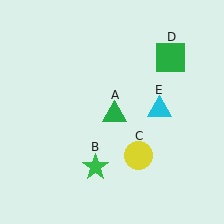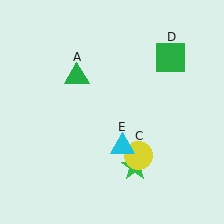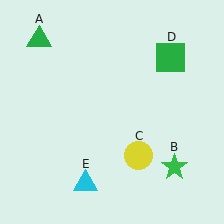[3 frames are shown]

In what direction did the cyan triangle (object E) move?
The cyan triangle (object E) moved down and to the left.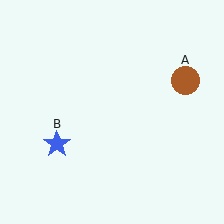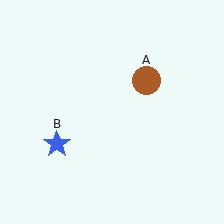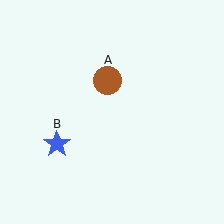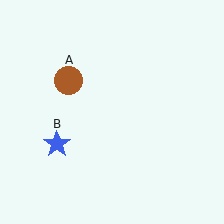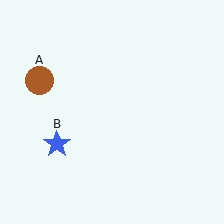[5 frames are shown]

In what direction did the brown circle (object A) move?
The brown circle (object A) moved left.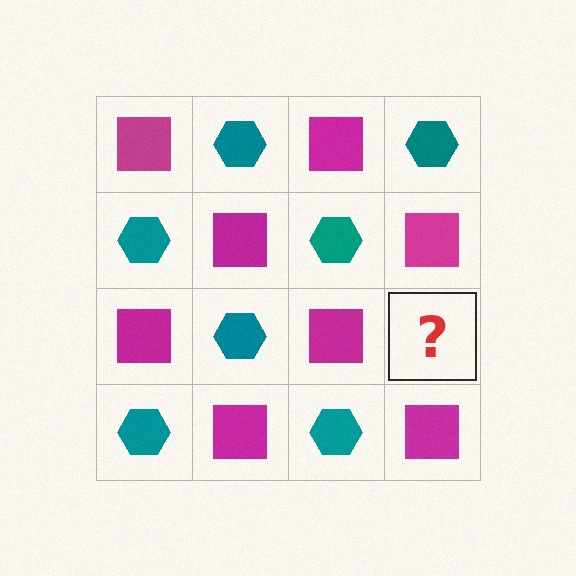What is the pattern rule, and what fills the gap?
The rule is that it alternates magenta square and teal hexagon in a checkerboard pattern. The gap should be filled with a teal hexagon.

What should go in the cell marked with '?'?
The missing cell should contain a teal hexagon.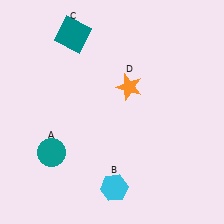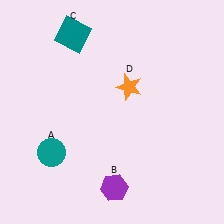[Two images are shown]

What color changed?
The hexagon (B) changed from cyan in Image 1 to purple in Image 2.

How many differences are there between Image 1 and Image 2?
There is 1 difference between the two images.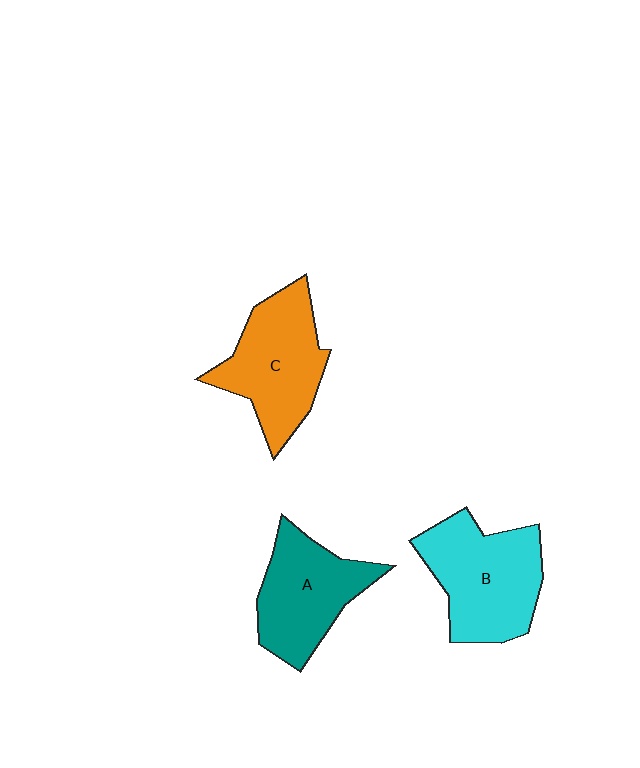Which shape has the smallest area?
Shape A (teal).